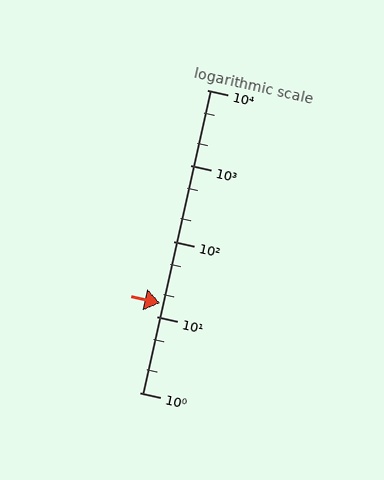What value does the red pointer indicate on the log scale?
The pointer indicates approximately 15.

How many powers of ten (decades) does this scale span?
The scale spans 4 decades, from 1 to 10000.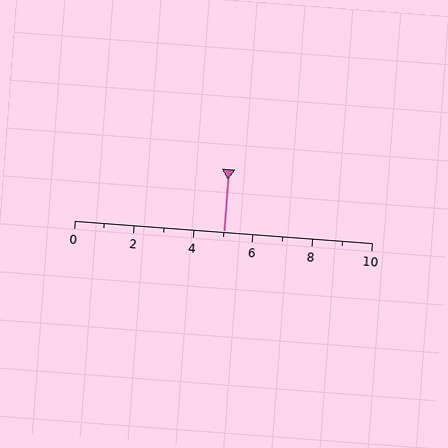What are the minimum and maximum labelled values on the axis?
The axis runs from 0 to 10.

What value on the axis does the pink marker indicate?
The marker indicates approximately 5.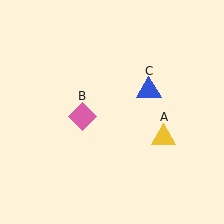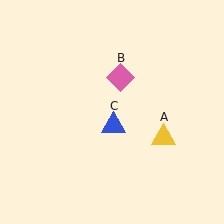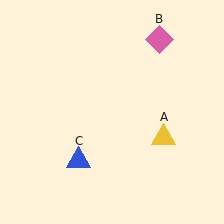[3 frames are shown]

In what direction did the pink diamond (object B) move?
The pink diamond (object B) moved up and to the right.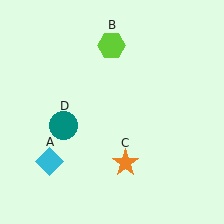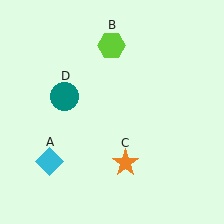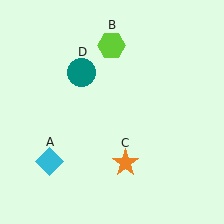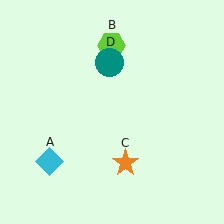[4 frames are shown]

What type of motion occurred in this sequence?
The teal circle (object D) rotated clockwise around the center of the scene.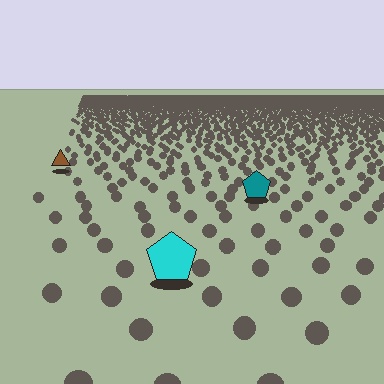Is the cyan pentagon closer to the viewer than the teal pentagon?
Yes. The cyan pentagon is closer — you can tell from the texture gradient: the ground texture is coarser near it.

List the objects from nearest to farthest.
From nearest to farthest: the cyan pentagon, the teal pentagon, the brown triangle.